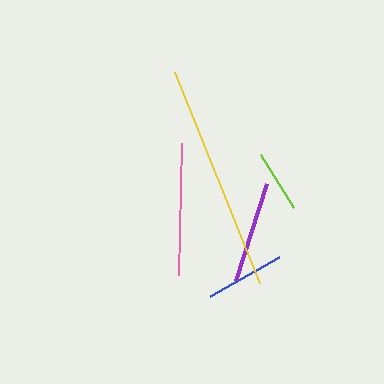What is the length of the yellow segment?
The yellow segment is approximately 228 pixels long.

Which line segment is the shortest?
The lime line is the shortest at approximately 63 pixels.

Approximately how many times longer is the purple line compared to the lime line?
The purple line is approximately 1.6 times the length of the lime line.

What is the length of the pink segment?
The pink segment is approximately 132 pixels long.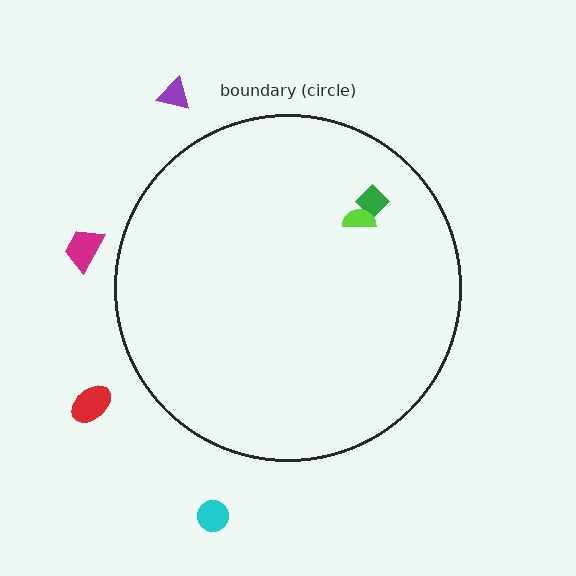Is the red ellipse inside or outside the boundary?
Outside.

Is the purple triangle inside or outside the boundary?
Outside.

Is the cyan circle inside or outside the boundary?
Outside.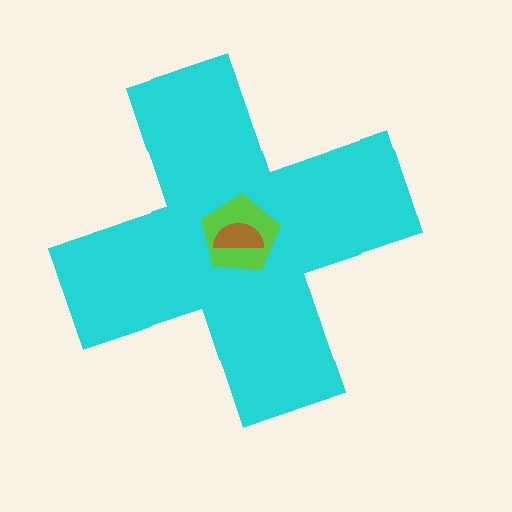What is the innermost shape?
The brown semicircle.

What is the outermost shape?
The cyan cross.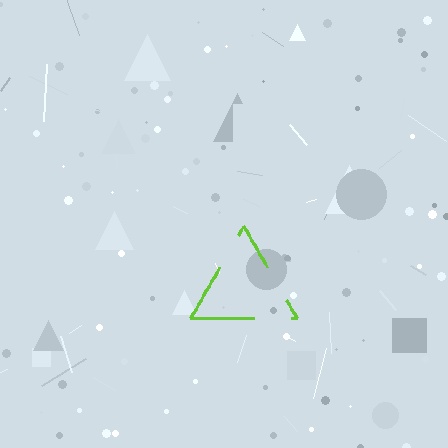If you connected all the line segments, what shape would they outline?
They would outline a triangle.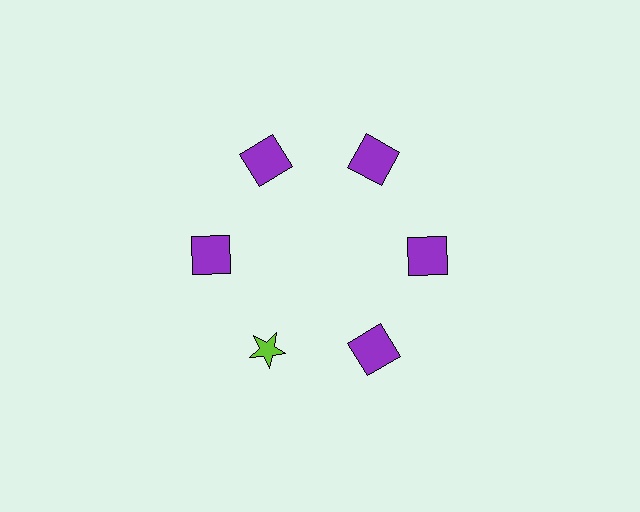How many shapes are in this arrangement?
There are 6 shapes arranged in a ring pattern.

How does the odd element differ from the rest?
It differs in both color (lime instead of purple) and shape (star instead of square).